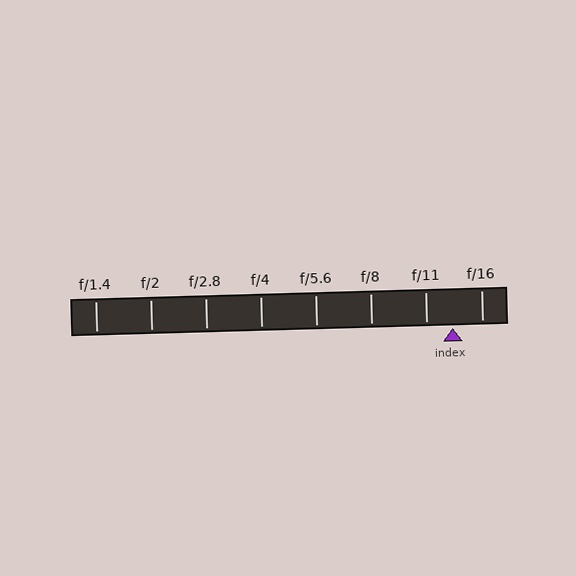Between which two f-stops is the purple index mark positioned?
The index mark is between f/11 and f/16.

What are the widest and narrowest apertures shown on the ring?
The widest aperture shown is f/1.4 and the narrowest is f/16.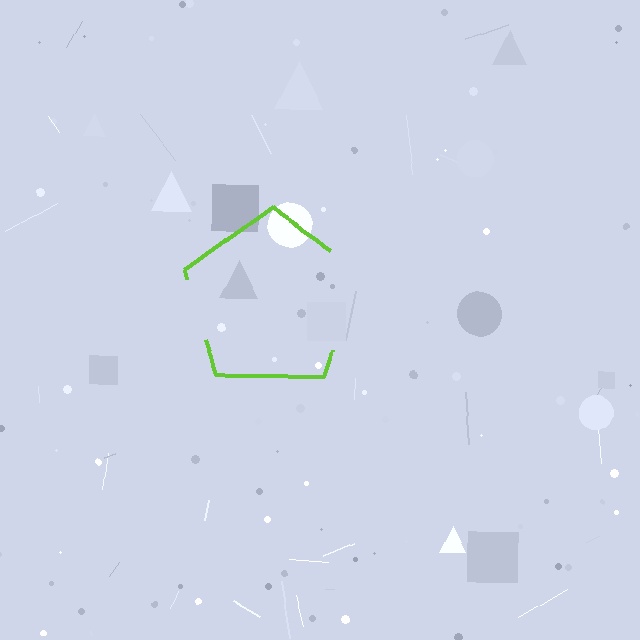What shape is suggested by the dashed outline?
The dashed outline suggests a pentagon.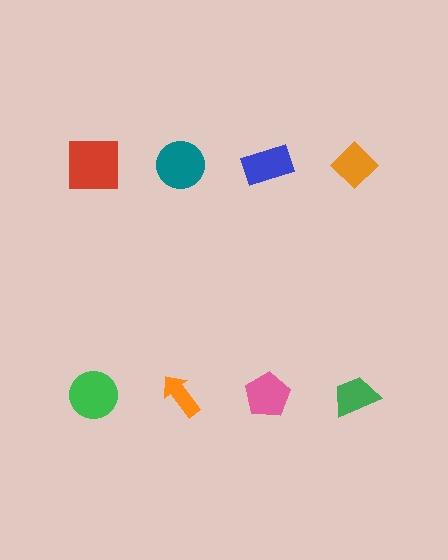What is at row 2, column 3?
A pink pentagon.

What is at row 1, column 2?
A teal circle.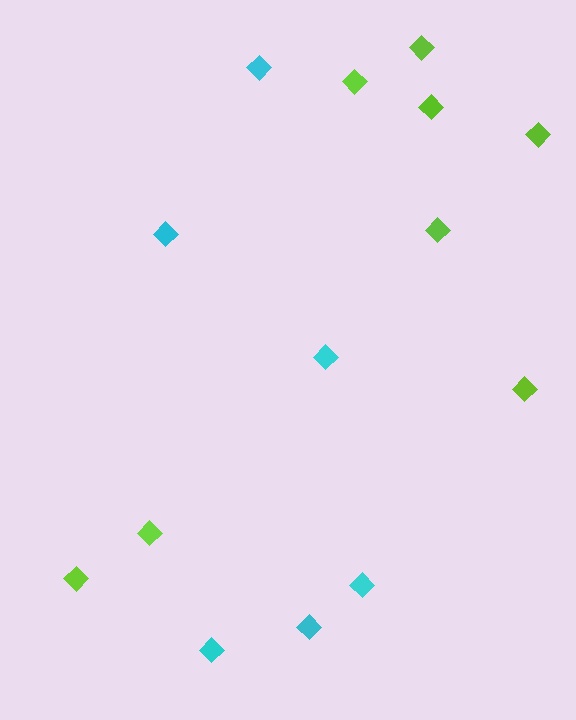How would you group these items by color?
There are 2 groups: one group of lime diamonds (8) and one group of cyan diamonds (6).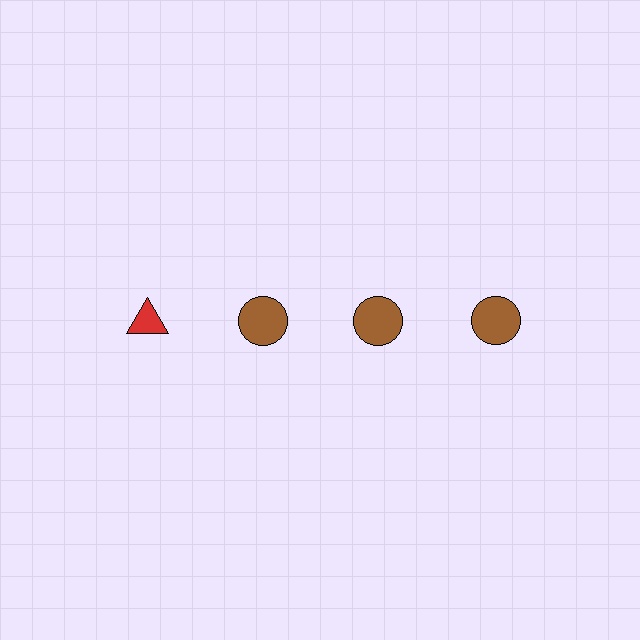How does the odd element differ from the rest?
It differs in both color (red instead of brown) and shape (triangle instead of circle).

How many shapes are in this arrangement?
There are 4 shapes arranged in a grid pattern.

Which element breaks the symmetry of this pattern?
The red triangle in the top row, leftmost column breaks the symmetry. All other shapes are brown circles.